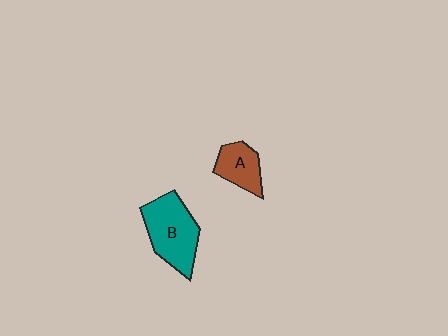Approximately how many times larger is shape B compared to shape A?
Approximately 1.8 times.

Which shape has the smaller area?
Shape A (brown).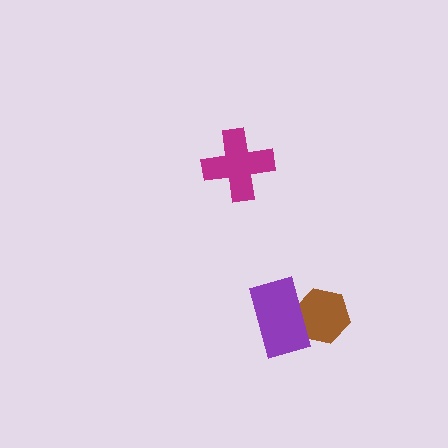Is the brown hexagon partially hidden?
Yes, it is partially covered by another shape.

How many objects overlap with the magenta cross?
0 objects overlap with the magenta cross.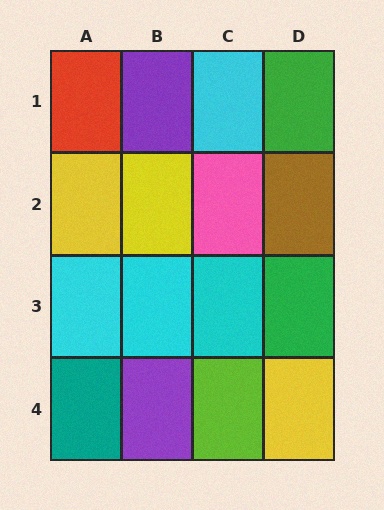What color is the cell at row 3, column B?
Cyan.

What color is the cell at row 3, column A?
Cyan.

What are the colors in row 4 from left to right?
Teal, purple, lime, yellow.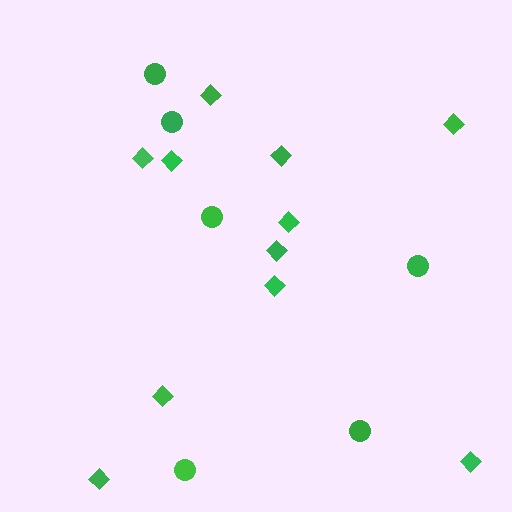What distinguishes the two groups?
There are 2 groups: one group of diamonds (11) and one group of circles (6).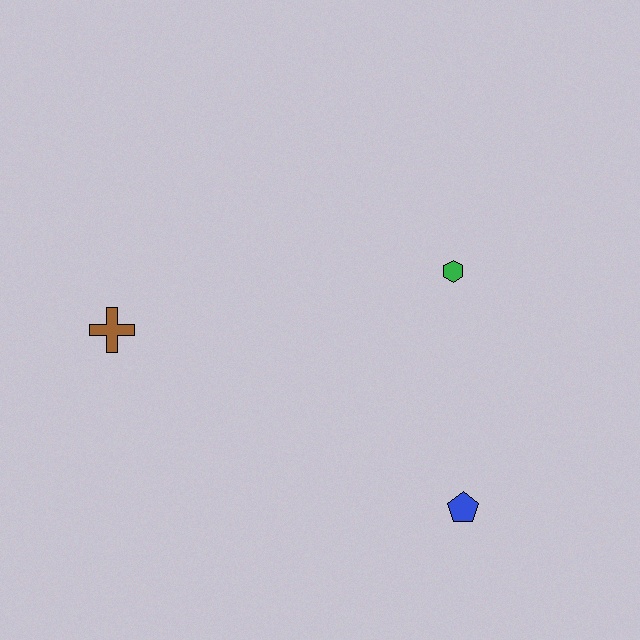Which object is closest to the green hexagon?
The blue pentagon is closest to the green hexagon.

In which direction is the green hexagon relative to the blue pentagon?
The green hexagon is above the blue pentagon.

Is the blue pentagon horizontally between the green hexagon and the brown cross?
No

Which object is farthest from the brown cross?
The blue pentagon is farthest from the brown cross.